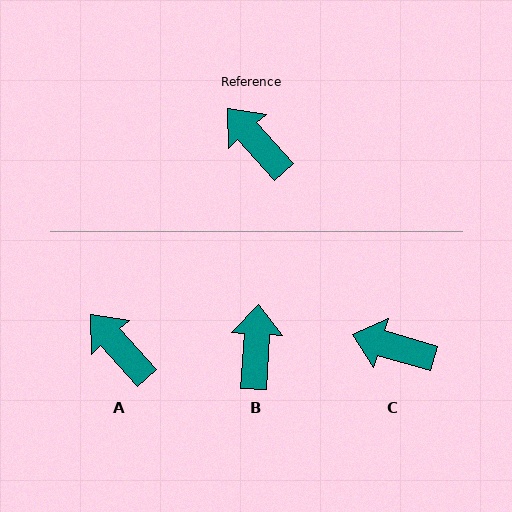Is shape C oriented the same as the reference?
No, it is off by about 32 degrees.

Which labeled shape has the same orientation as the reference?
A.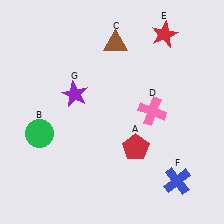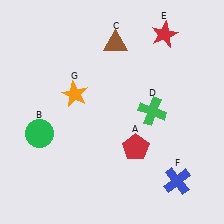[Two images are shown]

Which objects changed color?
D changed from pink to green. G changed from purple to orange.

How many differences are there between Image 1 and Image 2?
There are 2 differences between the two images.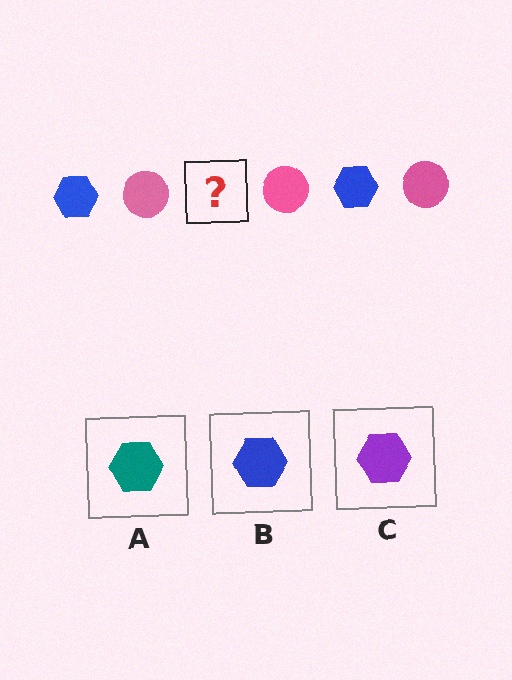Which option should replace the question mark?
Option B.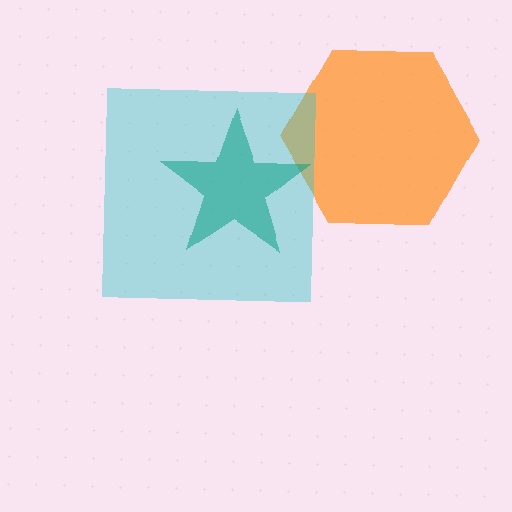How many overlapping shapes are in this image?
There are 3 overlapping shapes in the image.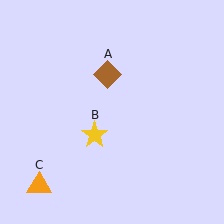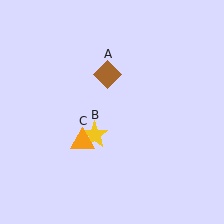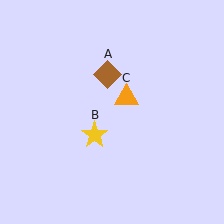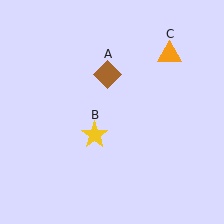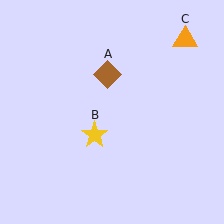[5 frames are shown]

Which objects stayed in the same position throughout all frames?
Brown diamond (object A) and yellow star (object B) remained stationary.